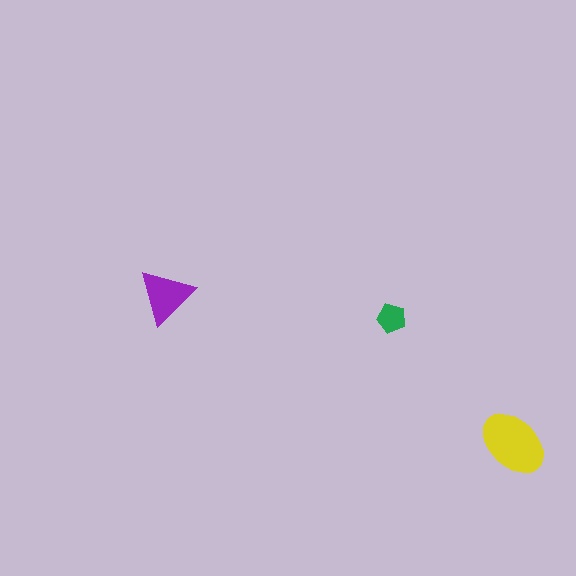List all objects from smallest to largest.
The green pentagon, the purple triangle, the yellow ellipse.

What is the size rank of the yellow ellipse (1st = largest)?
1st.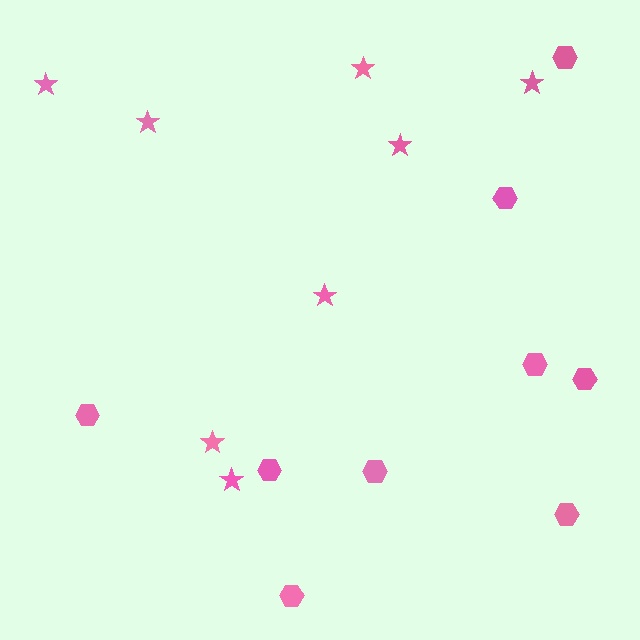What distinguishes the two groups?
There are 2 groups: one group of hexagons (9) and one group of stars (8).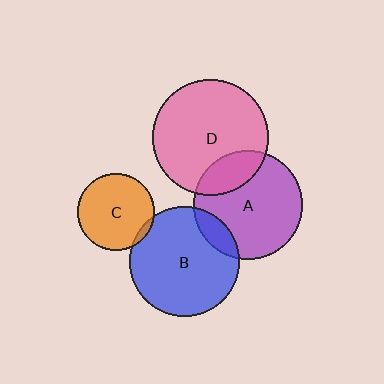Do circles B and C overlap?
Yes.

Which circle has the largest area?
Circle D (pink).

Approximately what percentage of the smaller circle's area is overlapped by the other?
Approximately 5%.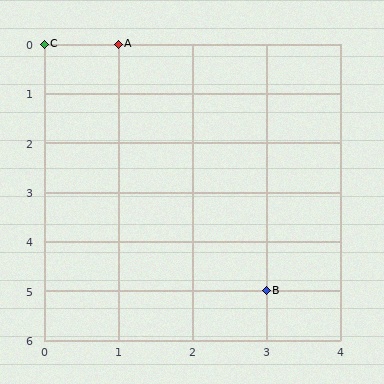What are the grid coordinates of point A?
Point A is at grid coordinates (1, 0).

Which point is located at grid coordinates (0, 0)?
Point C is at (0, 0).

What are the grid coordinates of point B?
Point B is at grid coordinates (3, 5).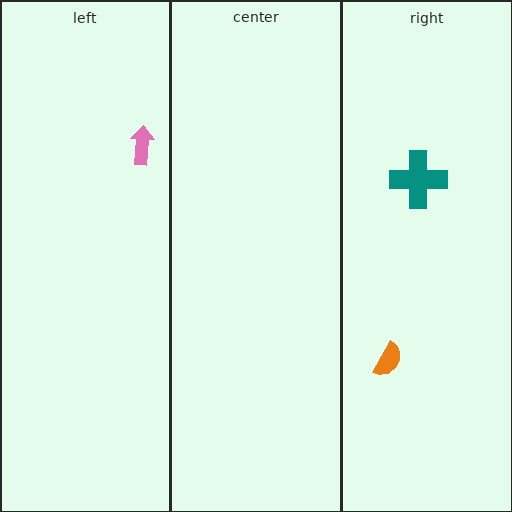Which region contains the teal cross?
The right region.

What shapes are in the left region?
The pink arrow.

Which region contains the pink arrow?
The left region.